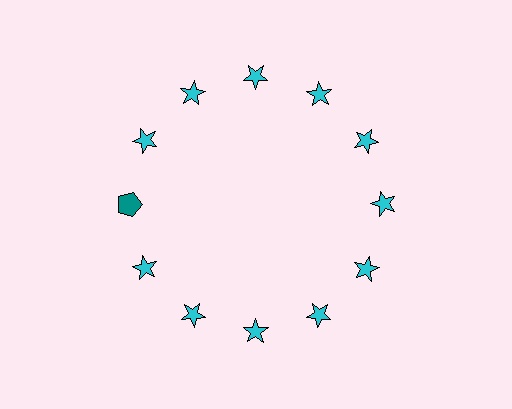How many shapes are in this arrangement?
There are 12 shapes arranged in a ring pattern.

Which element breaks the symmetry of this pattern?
The teal pentagon at roughly the 9 o'clock position breaks the symmetry. All other shapes are cyan stars.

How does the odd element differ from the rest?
It differs in both color (teal instead of cyan) and shape (pentagon instead of star).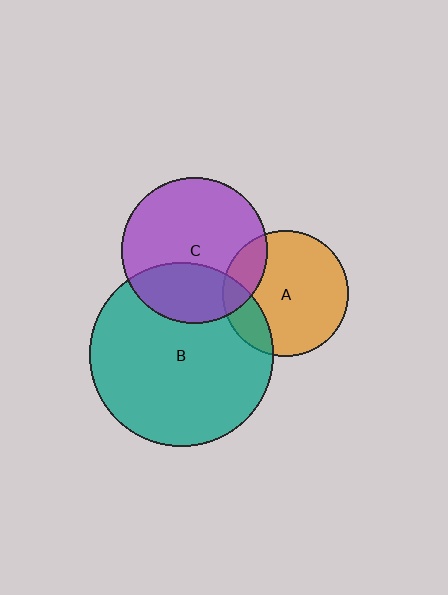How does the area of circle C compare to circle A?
Approximately 1.3 times.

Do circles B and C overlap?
Yes.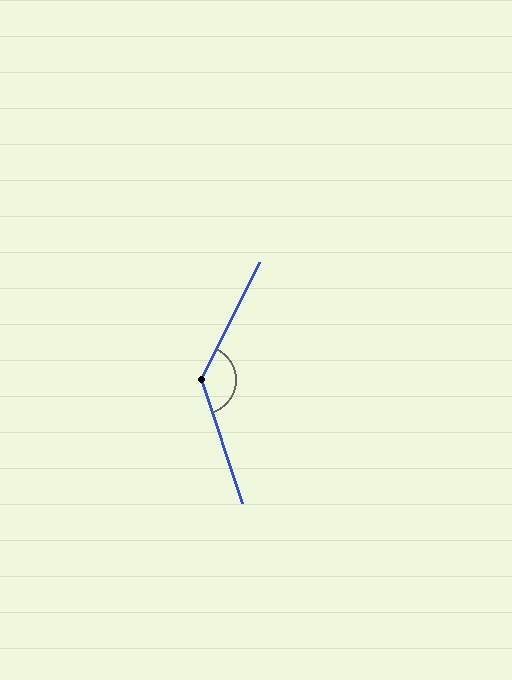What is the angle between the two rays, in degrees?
Approximately 136 degrees.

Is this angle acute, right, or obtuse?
It is obtuse.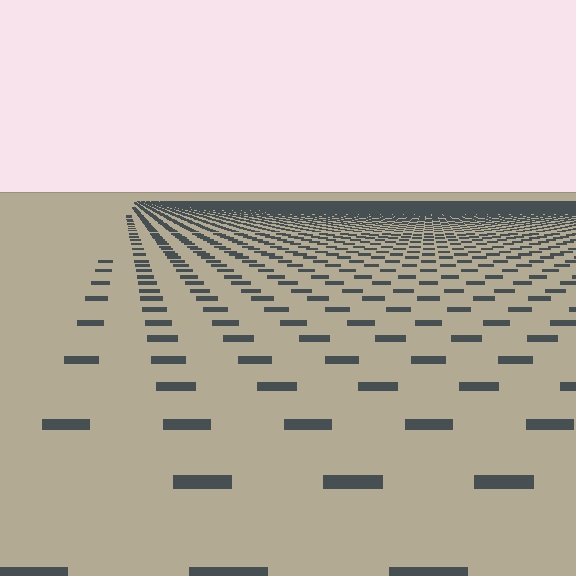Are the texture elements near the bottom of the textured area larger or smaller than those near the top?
Larger. Near the bottom, elements are closer to the viewer and appear at a bigger on-screen size.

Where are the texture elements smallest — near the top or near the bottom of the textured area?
Near the top.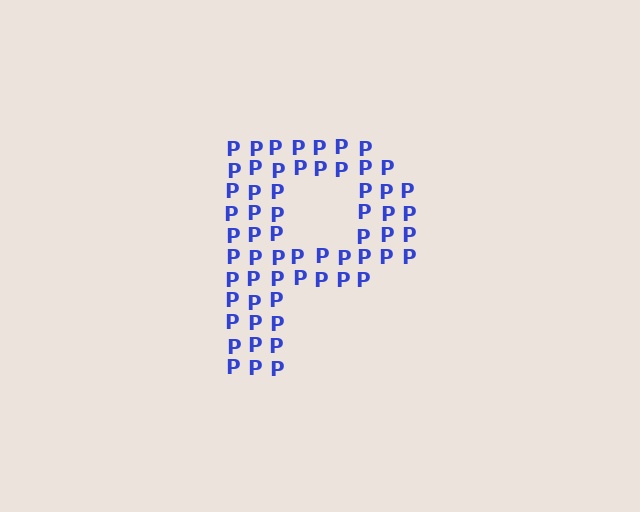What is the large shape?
The large shape is the letter P.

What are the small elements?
The small elements are letter P's.